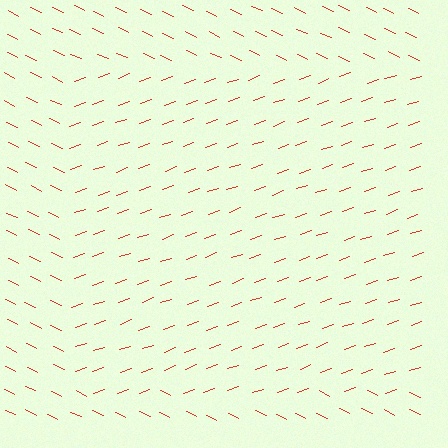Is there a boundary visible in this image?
Yes, there is a texture boundary formed by a change in line orientation.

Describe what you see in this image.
The image is filled with small red line segments. A rectangle region in the image has lines oriented differently from the surrounding lines, creating a visible texture boundary.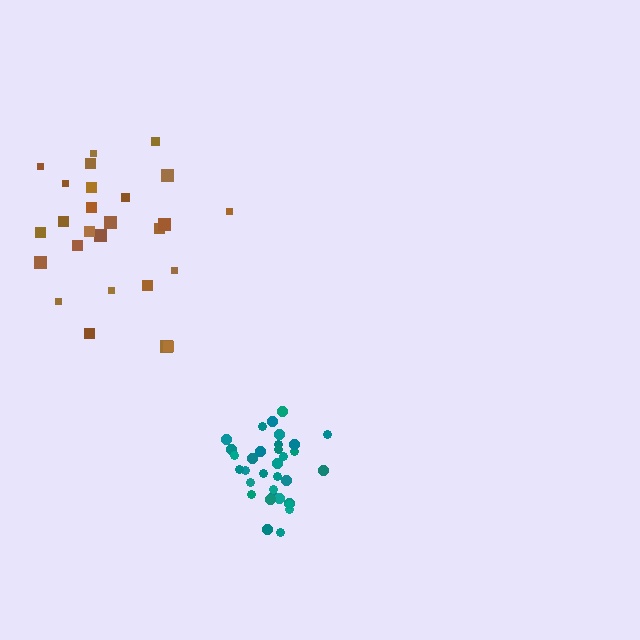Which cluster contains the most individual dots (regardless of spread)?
Teal (33).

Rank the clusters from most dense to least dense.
teal, brown.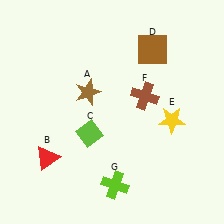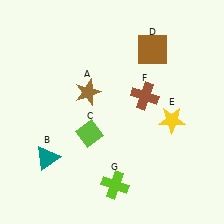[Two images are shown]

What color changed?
The triangle (B) changed from red in Image 1 to teal in Image 2.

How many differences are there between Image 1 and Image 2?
There is 1 difference between the two images.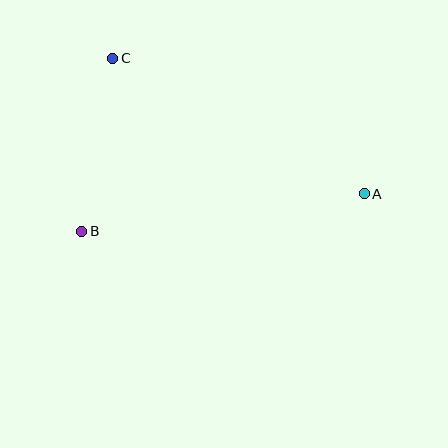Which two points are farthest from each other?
Points A and C are farthest from each other.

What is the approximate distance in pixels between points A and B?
The distance between A and B is approximately 285 pixels.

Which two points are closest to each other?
Points B and C are closest to each other.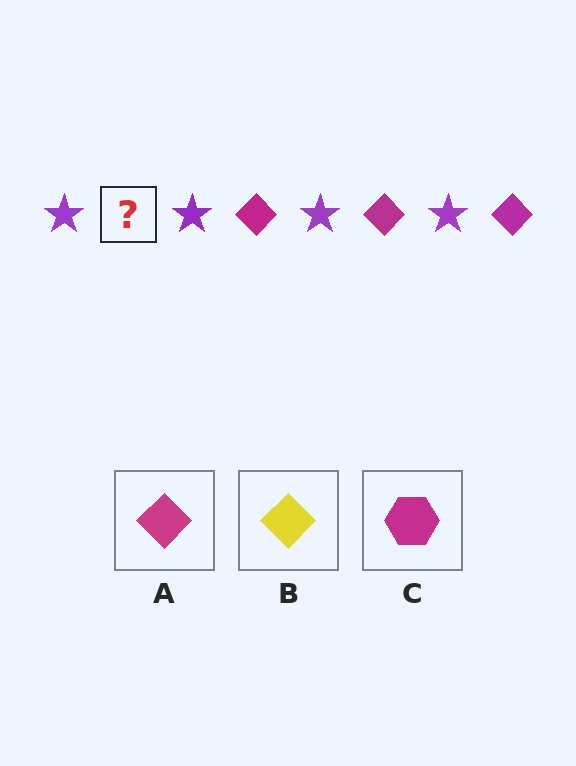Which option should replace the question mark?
Option A.